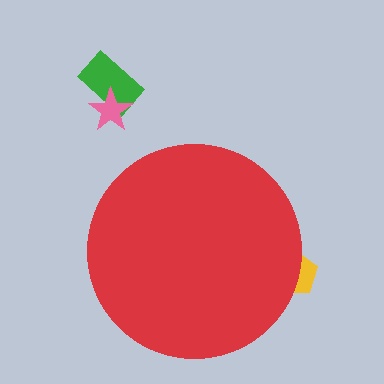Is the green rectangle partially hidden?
No, the green rectangle is fully visible.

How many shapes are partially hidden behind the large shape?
1 shape is partially hidden.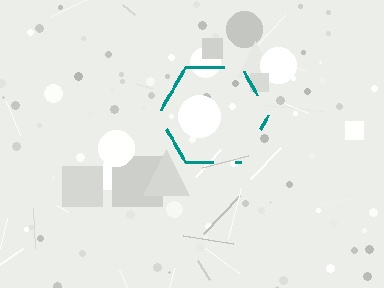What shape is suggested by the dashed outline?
The dashed outline suggests a hexagon.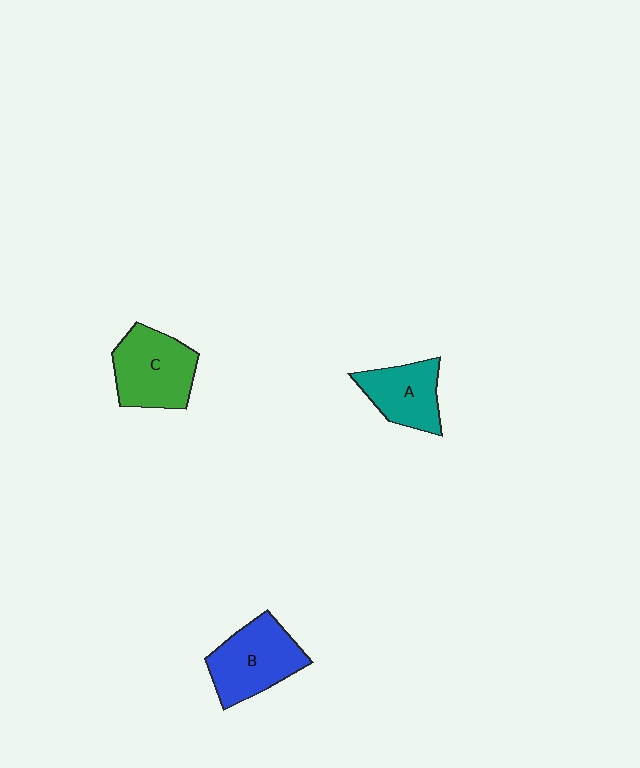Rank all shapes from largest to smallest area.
From largest to smallest: B (blue), C (green), A (teal).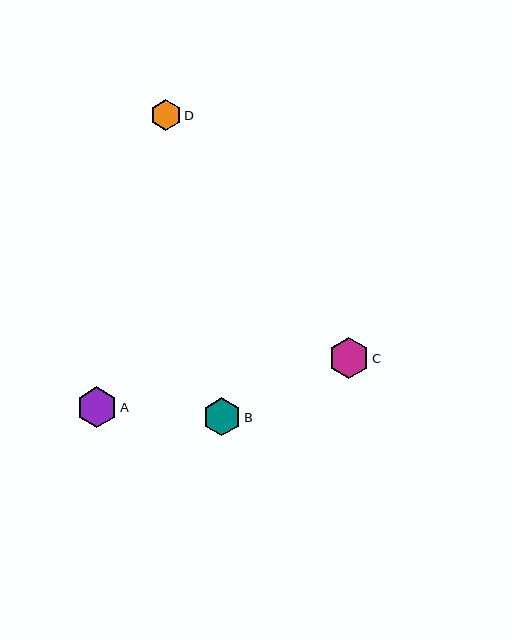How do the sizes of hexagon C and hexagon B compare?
Hexagon C and hexagon B are approximately the same size.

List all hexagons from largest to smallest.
From largest to smallest: C, A, B, D.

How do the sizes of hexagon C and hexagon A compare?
Hexagon C and hexagon A are approximately the same size.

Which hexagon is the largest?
Hexagon C is the largest with a size of approximately 40 pixels.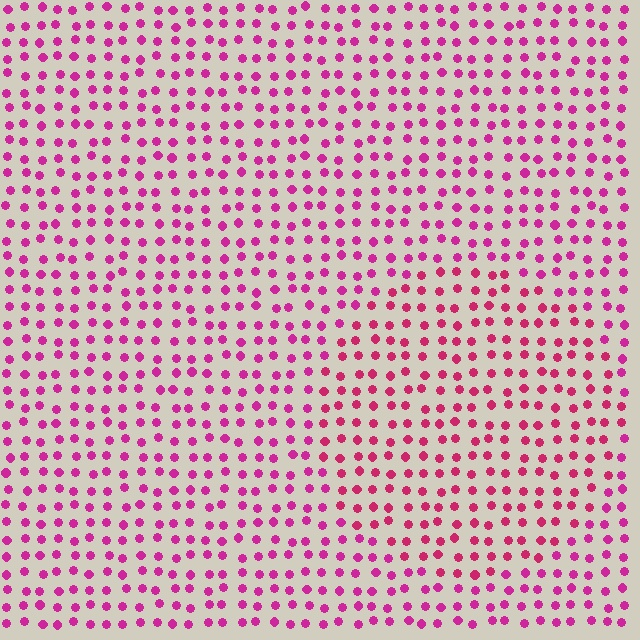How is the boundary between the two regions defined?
The boundary is defined purely by a slight shift in hue (about 18 degrees). Spacing, size, and orientation are identical on both sides.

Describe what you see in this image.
The image is filled with small magenta elements in a uniform arrangement. A circle-shaped region is visible where the elements are tinted to a slightly different hue, forming a subtle color boundary.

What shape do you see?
I see a circle.